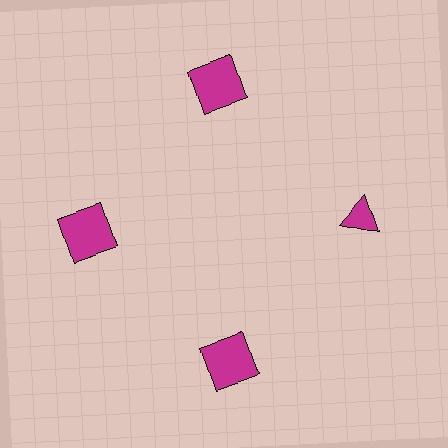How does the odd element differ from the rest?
It has a different shape: triangle instead of square.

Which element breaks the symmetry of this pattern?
The magenta triangle at roughly the 3 o'clock position breaks the symmetry. All other shapes are magenta squares.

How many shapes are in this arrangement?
There are 4 shapes arranged in a ring pattern.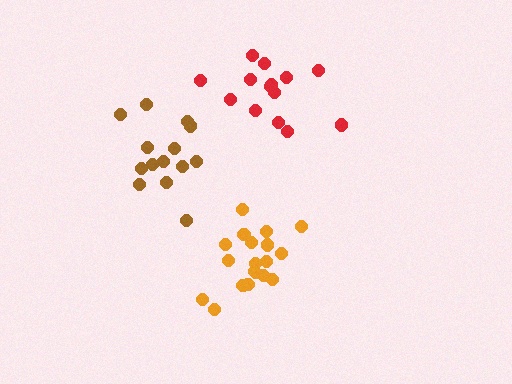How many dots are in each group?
Group 1: 14 dots, Group 2: 19 dots, Group 3: 14 dots (47 total).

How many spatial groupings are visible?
There are 3 spatial groupings.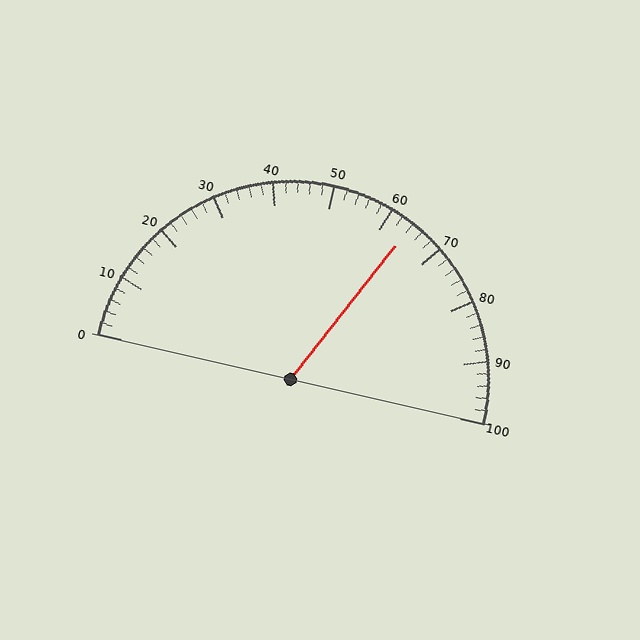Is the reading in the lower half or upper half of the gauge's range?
The reading is in the upper half of the range (0 to 100).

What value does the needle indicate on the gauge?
The needle indicates approximately 64.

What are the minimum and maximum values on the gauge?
The gauge ranges from 0 to 100.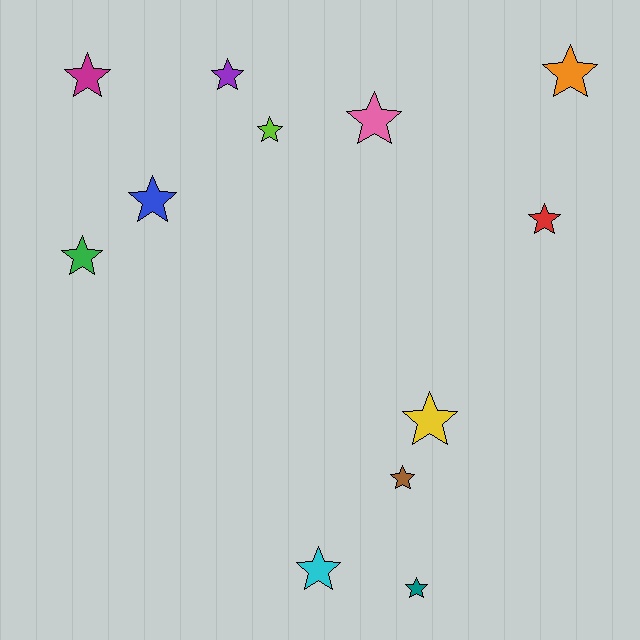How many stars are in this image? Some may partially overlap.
There are 12 stars.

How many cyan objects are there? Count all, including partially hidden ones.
There is 1 cyan object.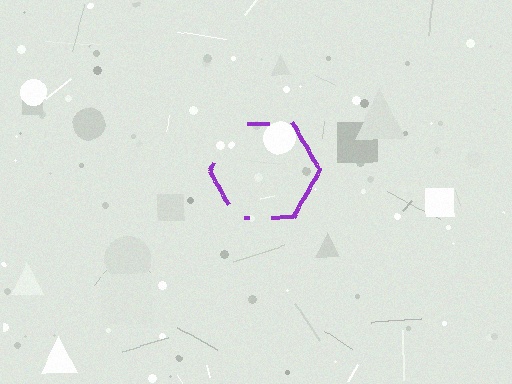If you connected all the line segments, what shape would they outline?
They would outline a hexagon.